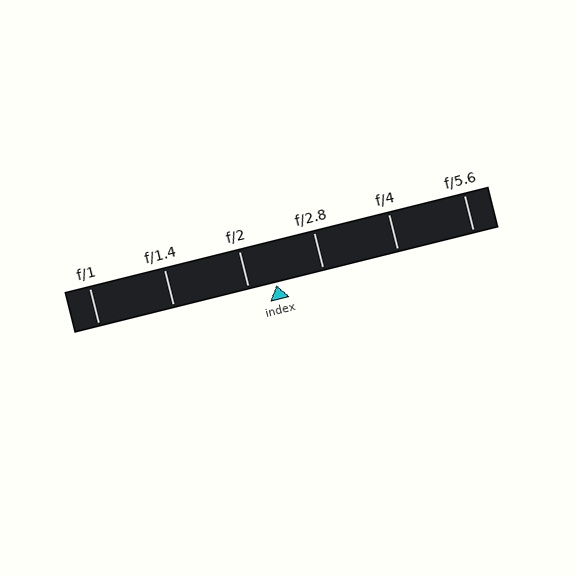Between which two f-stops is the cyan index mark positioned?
The index mark is between f/2 and f/2.8.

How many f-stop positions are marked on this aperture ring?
There are 6 f-stop positions marked.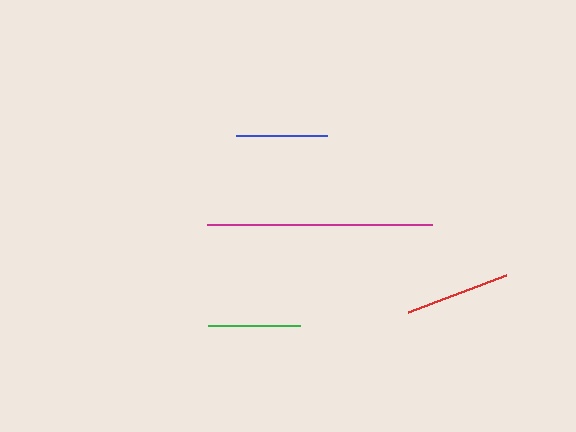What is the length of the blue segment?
The blue segment is approximately 91 pixels long.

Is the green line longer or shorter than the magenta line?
The magenta line is longer than the green line.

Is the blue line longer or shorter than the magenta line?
The magenta line is longer than the blue line.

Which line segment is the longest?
The magenta line is the longest at approximately 225 pixels.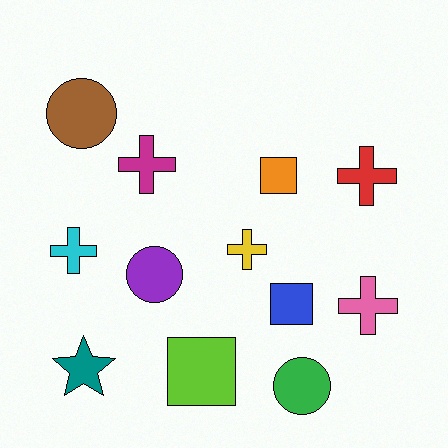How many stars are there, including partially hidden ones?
There is 1 star.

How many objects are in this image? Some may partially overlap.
There are 12 objects.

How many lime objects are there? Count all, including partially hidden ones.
There is 1 lime object.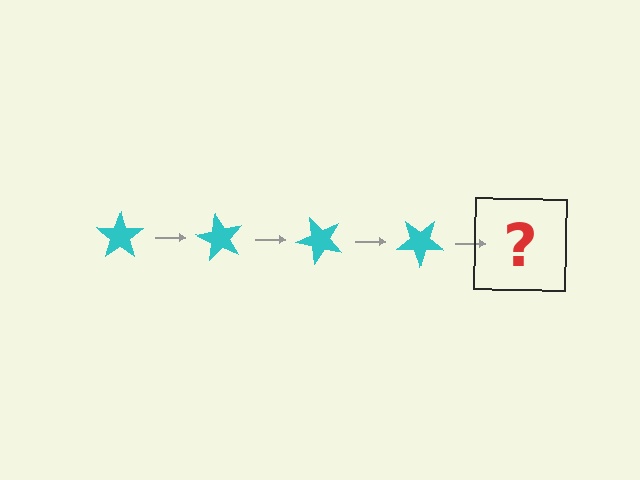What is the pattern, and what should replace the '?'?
The pattern is that the star rotates 60 degrees each step. The '?' should be a cyan star rotated 240 degrees.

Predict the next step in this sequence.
The next step is a cyan star rotated 240 degrees.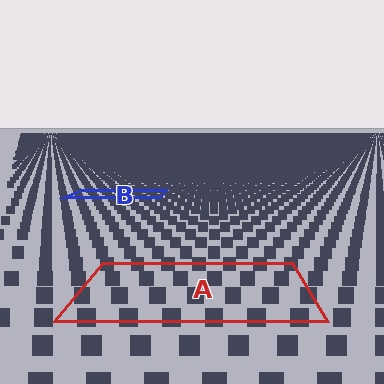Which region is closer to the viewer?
Region A is closer. The texture elements there are larger and more spread out.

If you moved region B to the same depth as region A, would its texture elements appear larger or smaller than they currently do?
They would appear larger. At a closer depth, the same texture elements are projected at a bigger on-screen size.